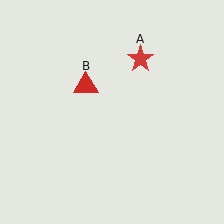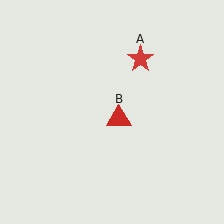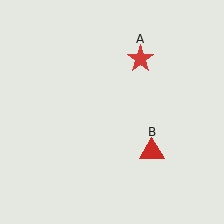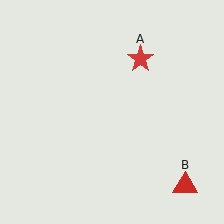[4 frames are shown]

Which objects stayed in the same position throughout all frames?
Red star (object A) remained stationary.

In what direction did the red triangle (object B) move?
The red triangle (object B) moved down and to the right.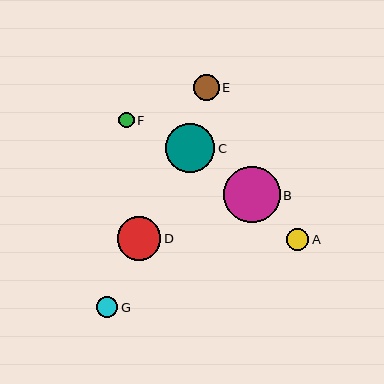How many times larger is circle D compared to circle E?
Circle D is approximately 1.7 times the size of circle E.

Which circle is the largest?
Circle B is the largest with a size of approximately 56 pixels.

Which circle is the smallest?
Circle F is the smallest with a size of approximately 15 pixels.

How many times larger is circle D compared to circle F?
Circle D is approximately 2.9 times the size of circle F.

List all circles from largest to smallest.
From largest to smallest: B, C, D, E, A, G, F.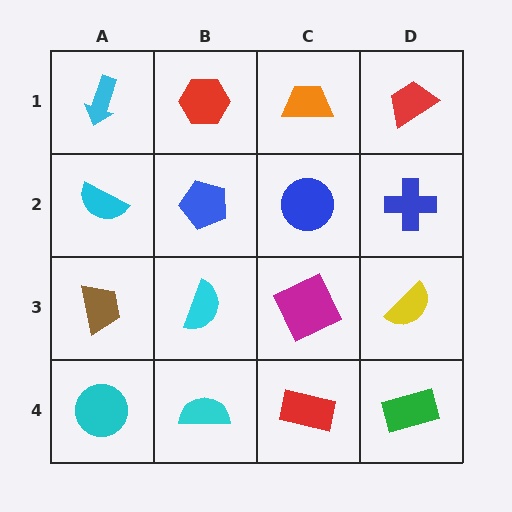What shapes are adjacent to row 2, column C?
An orange trapezoid (row 1, column C), a magenta square (row 3, column C), a blue pentagon (row 2, column B), a blue cross (row 2, column D).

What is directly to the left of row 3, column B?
A brown trapezoid.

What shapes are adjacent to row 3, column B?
A blue pentagon (row 2, column B), a cyan semicircle (row 4, column B), a brown trapezoid (row 3, column A), a magenta square (row 3, column C).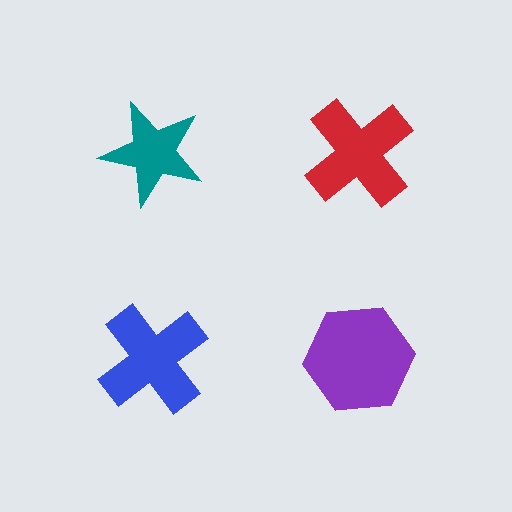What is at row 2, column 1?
A blue cross.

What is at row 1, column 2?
A red cross.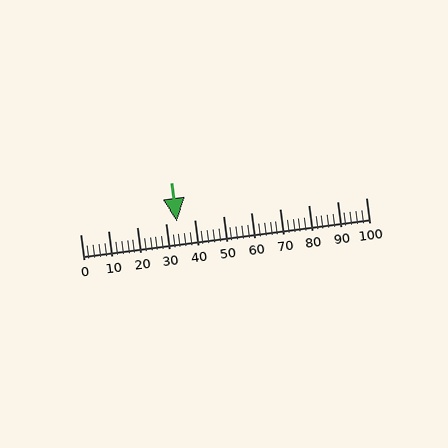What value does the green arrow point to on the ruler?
The green arrow points to approximately 34.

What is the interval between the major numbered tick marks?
The major tick marks are spaced 10 units apart.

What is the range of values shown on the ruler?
The ruler shows values from 0 to 100.